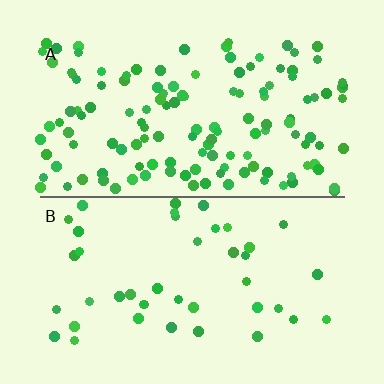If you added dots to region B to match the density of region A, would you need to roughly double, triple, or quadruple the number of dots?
Approximately triple.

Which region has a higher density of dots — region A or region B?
A (the top).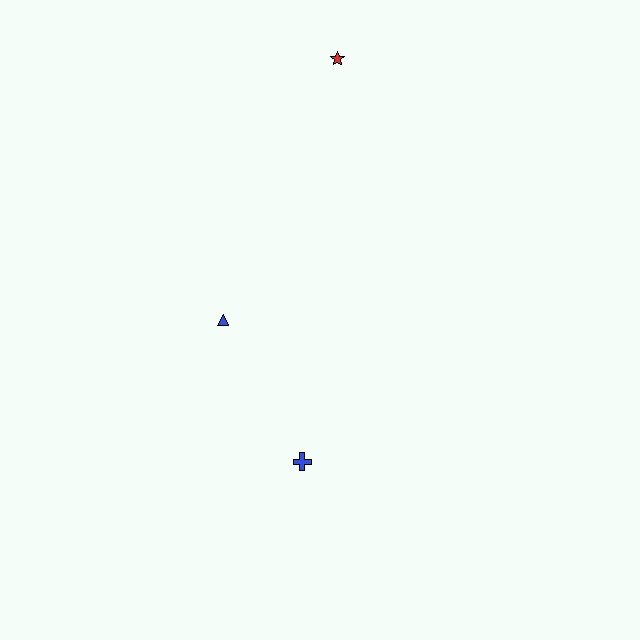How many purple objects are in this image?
There are no purple objects.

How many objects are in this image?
There are 3 objects.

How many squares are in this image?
There are no squares.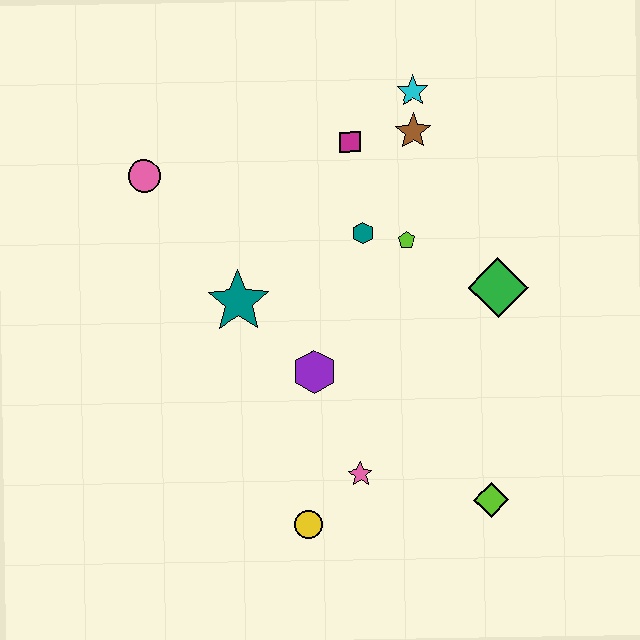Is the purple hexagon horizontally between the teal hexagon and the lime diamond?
No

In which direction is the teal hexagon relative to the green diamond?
The teal hexagon is to the left of the green diamond.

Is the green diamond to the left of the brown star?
No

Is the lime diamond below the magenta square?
Yes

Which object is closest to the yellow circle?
The pink star is closest to the yellow circle.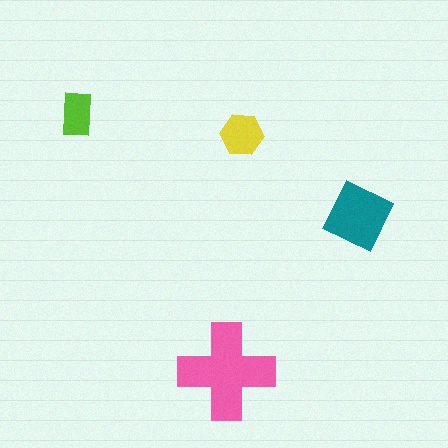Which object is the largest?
The pink cross.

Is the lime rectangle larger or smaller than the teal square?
Smaller.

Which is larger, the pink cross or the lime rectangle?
The pink cross.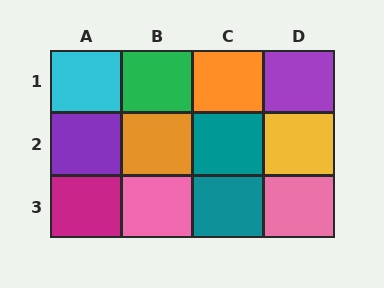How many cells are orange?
2 cells are orange.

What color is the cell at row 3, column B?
Pink.